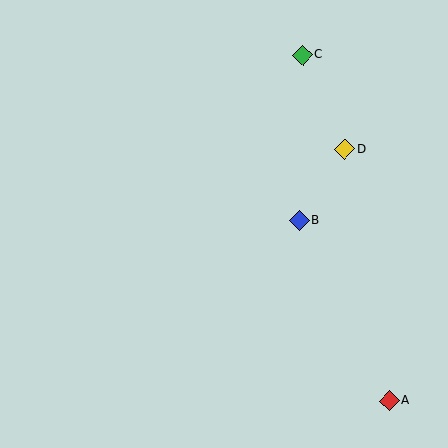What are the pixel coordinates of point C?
Point C is at (302, 55).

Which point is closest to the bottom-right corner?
Point A is closest to the bottom-right corner.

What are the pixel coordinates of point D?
Point D is at (345, 149).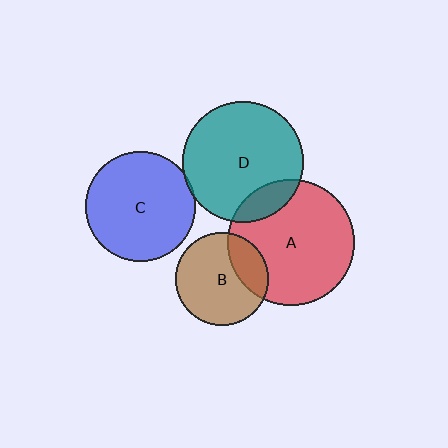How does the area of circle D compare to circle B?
Approximately 1.7 times.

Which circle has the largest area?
Circle A (red).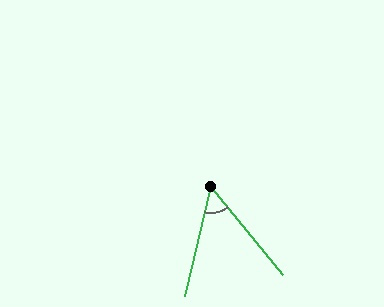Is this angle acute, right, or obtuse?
It is acute.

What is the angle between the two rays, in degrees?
Approximately 53 degrees.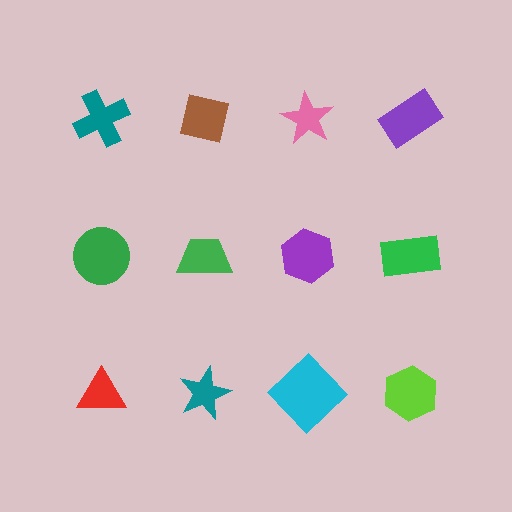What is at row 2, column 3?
A purple hexagon.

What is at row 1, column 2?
A brown square.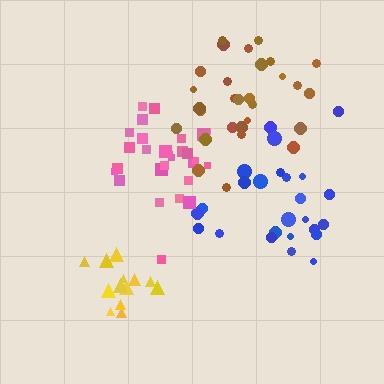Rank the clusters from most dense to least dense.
pink, yellow, brown, blue.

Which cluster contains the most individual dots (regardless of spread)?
Brown (29).